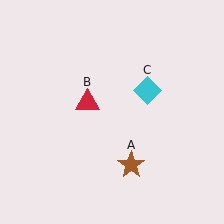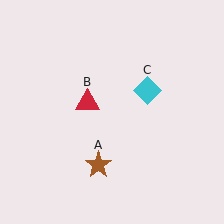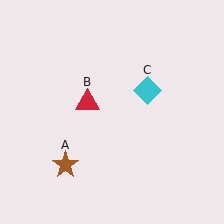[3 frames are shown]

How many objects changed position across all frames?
1 object changed position: brown star (object A).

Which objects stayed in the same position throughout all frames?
Red triangle (object B) and cyan diamond (object C) remained stationary.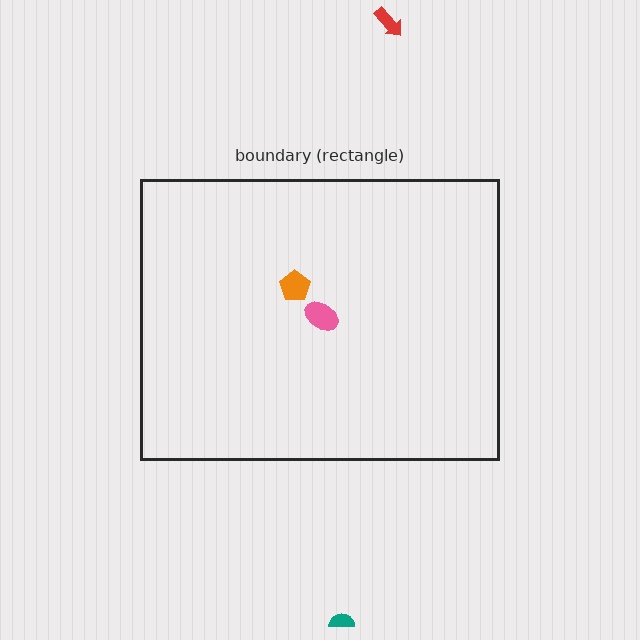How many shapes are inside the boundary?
2 inside, 2 outside.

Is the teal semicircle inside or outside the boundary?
Outside.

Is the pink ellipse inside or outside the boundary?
Inside.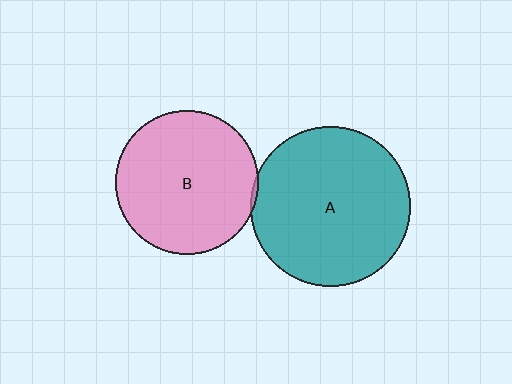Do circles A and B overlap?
Yes.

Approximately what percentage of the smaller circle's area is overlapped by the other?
Approximately 5%.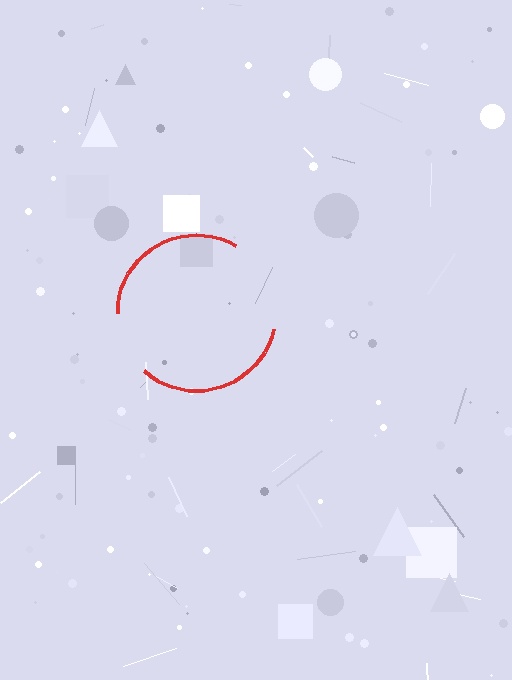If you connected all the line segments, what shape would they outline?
They would outline a circle.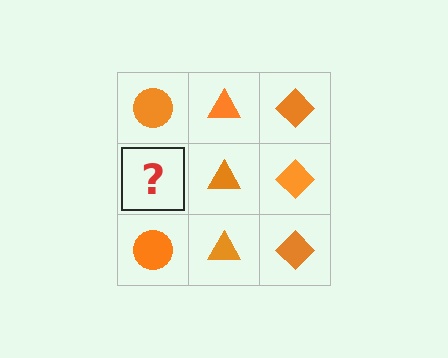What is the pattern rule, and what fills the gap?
The rule is that each column has a consistent shape. The gap should be filled with an orange circle.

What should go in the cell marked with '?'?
The missing cell should contain an orange circle.